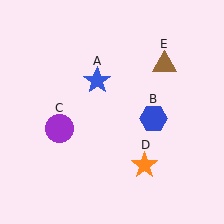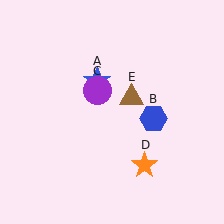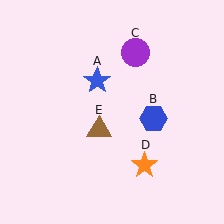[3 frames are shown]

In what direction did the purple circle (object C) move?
The purple circle (object C) moved up and to the right.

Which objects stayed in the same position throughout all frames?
Blue star (object A) and blue hexagon (object B) and orange star (object D) remained stationary.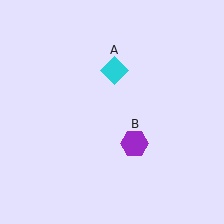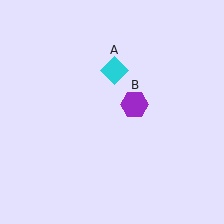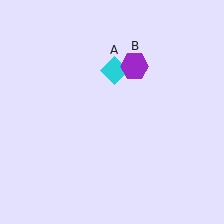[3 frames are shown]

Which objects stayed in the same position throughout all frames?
Cyan diamond (object A) remained stationary.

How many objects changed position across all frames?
1 object changed position: purple hexagon (object B).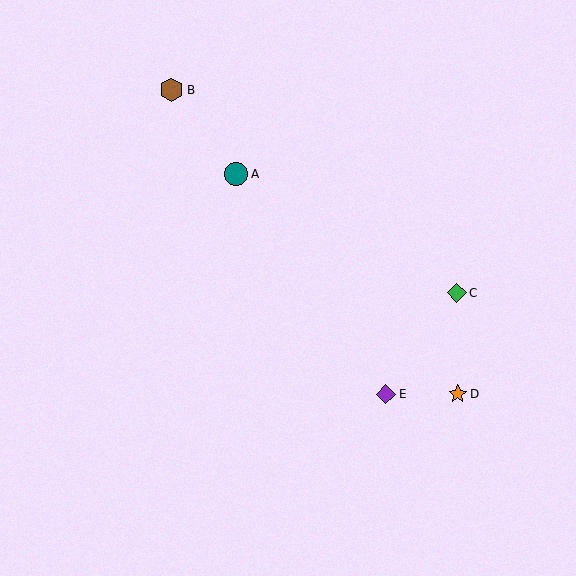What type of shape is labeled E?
Shape E is a purple diamond.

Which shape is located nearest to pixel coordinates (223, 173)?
The teal circle (labeled A) at (236, 174) is nearest to that location.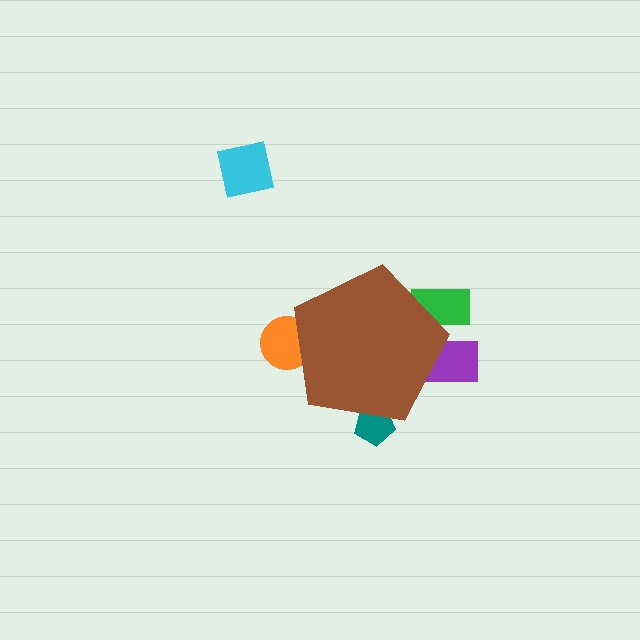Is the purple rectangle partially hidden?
Yes, the purple rectangle is partially hidden behind the brown pentagon.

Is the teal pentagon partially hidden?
Yes, the teal pentagon is partially hidden behind the brown pentagon.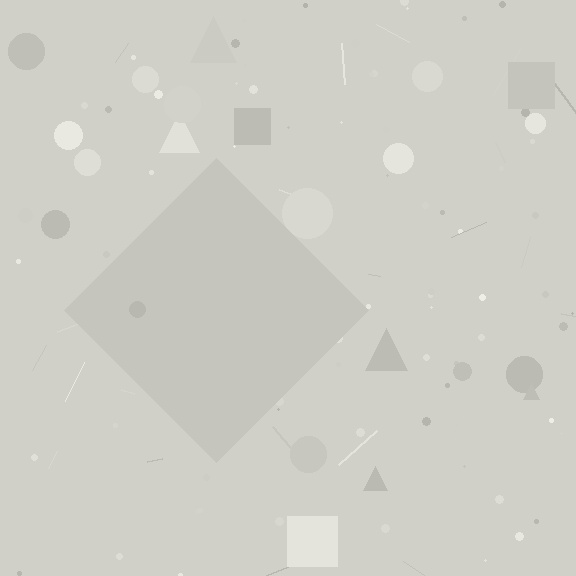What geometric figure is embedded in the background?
A diamond is embedded in the background.